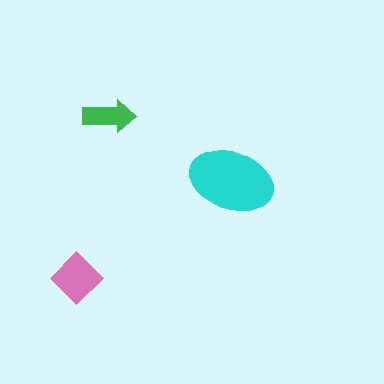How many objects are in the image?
There are 3 objects in the image.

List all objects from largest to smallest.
The cyan ellipse, the pink diamond, the green arrow.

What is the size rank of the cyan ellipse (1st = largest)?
1st.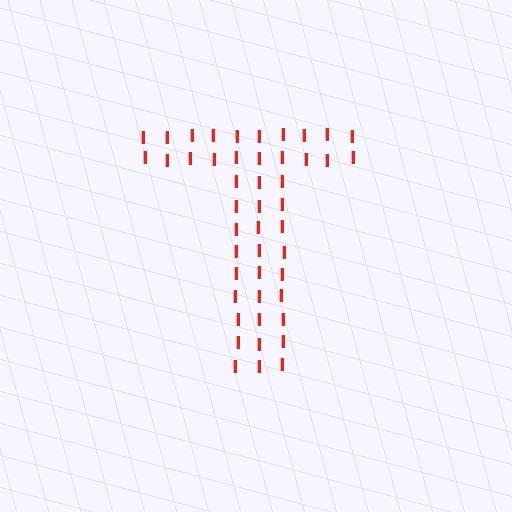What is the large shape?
The large shape is the letter T.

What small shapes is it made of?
It is made of small letter I's.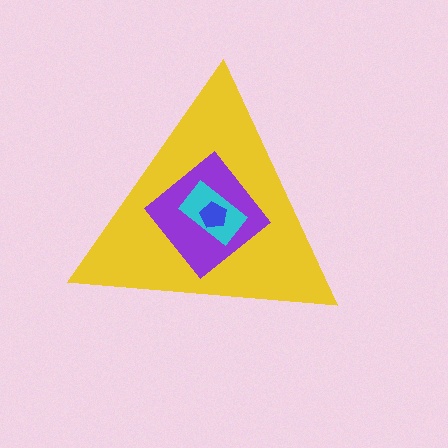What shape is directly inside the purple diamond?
The cyan rectangle.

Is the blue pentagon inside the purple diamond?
Yes.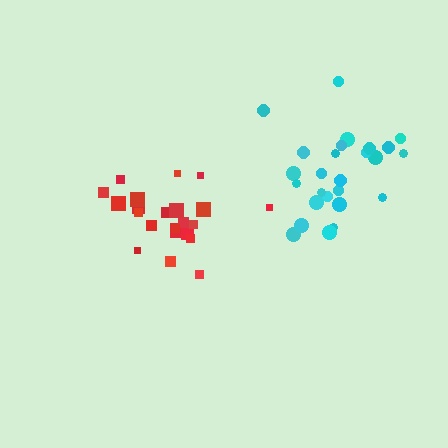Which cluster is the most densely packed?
Red.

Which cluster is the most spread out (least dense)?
Cyan.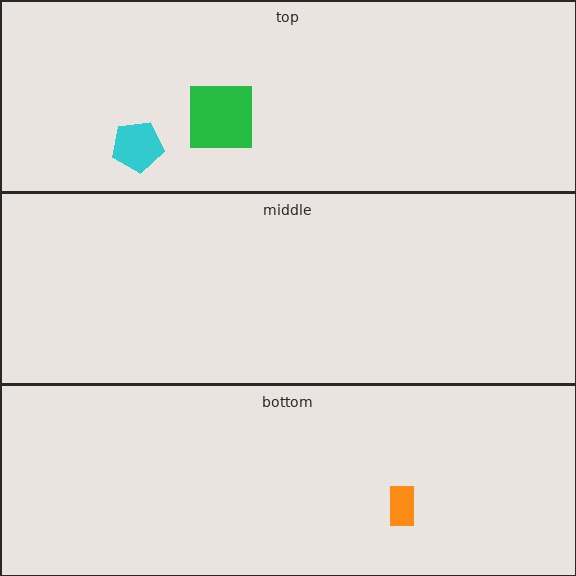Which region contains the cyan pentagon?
The top region.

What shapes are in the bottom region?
The orange rectangle.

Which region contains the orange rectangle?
The bottom region.